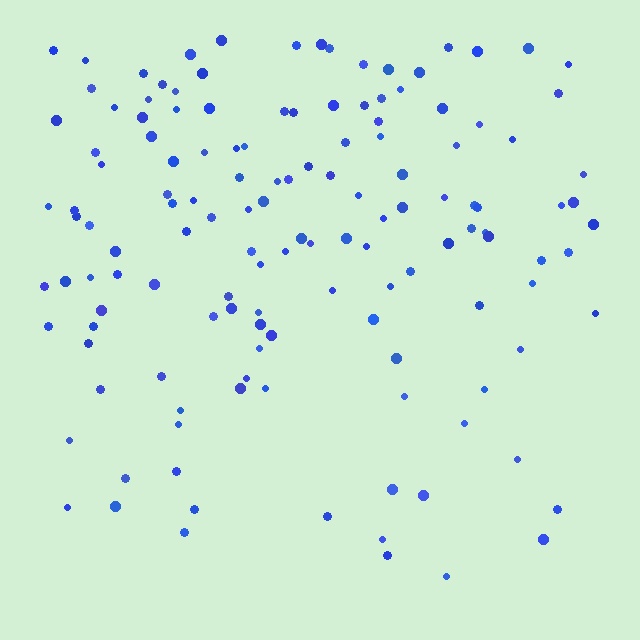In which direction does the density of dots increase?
From bottom to top, with the top side densest.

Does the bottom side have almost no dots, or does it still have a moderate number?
Still a moderate number, just noticeably fewer than the top.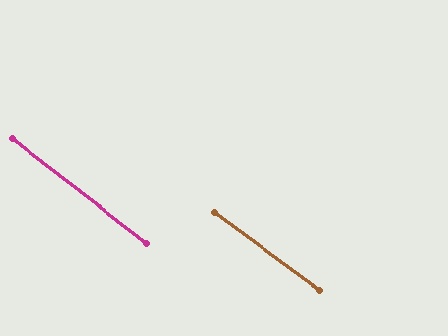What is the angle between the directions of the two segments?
Approximately 1 degree.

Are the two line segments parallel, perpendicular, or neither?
Parallel — their directions differ by only 1.4°.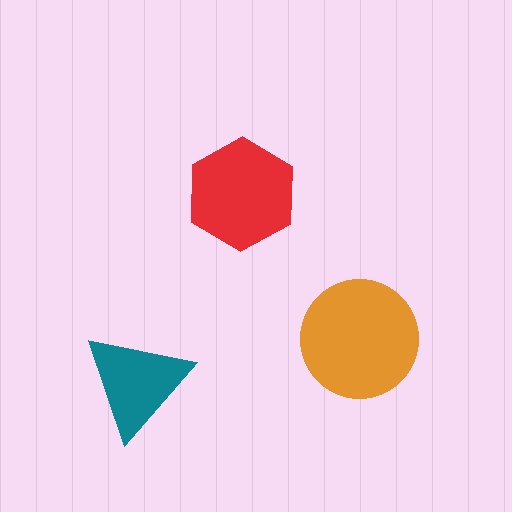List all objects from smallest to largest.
The teal triangle, the red hexagon, the orange circle.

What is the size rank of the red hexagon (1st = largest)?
2nd.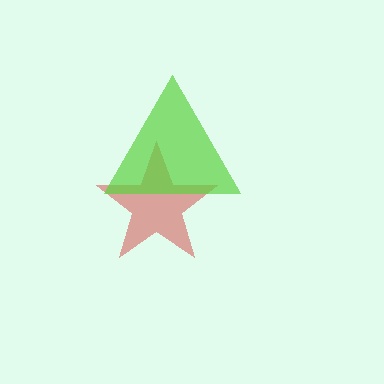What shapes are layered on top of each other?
The layered shapes are: a red star, a lime triangle.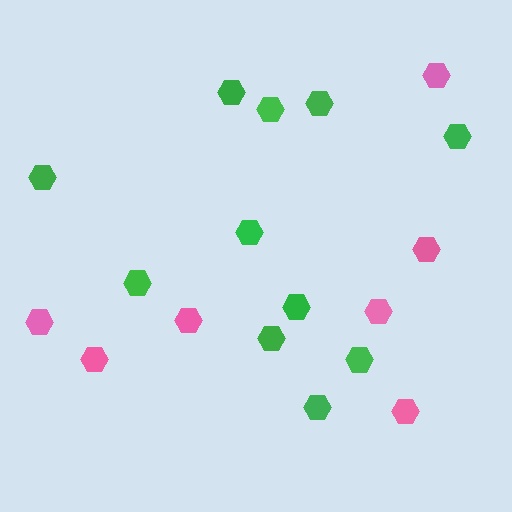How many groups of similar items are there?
There are 2 groups: one group of green hexagons (11) and one group of pink hexagons (7).